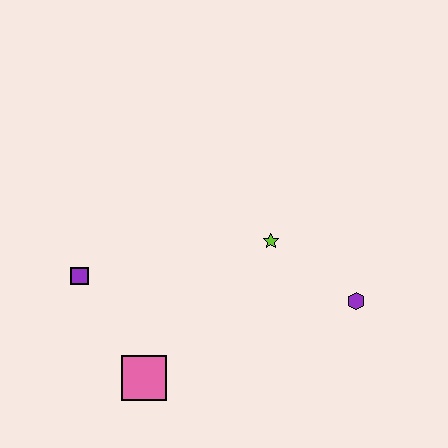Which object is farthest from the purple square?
The purple hexagon is farthest from the purple square.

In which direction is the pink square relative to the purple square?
The pink square is below the purple square.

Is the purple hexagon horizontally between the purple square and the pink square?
No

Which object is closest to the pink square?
The purple square is closest to the pink square.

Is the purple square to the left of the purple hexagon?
Yes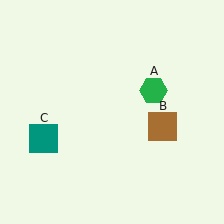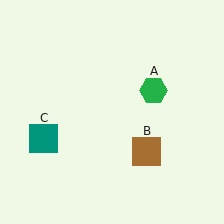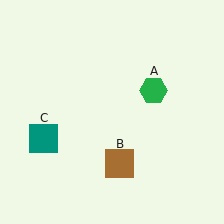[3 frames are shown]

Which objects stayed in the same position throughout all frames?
Green hexagon (object A) and teal square (object C) remained stationary.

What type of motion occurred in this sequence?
The brown square (object B) rotated clockwise around the center of the scene.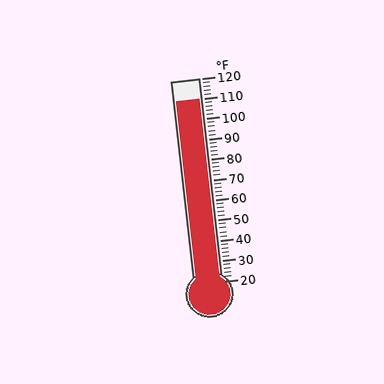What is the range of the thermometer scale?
The thermometer scale ranges from 20°F to 120°F.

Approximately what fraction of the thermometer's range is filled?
The thermometer is filled to approximately 90% of its range.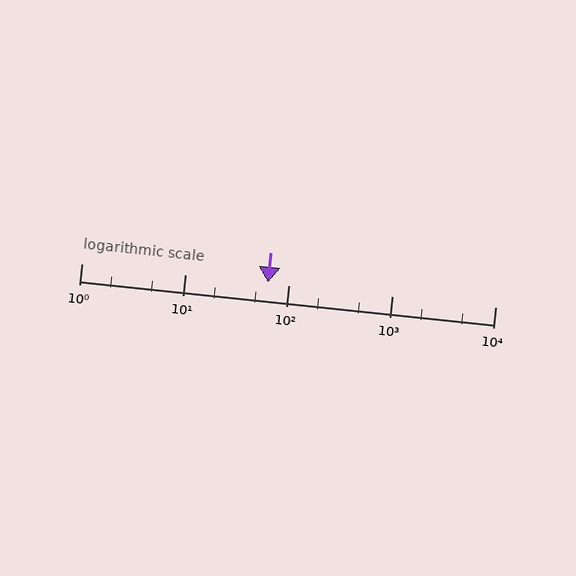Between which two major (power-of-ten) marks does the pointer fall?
The pointer is between 10 and 100.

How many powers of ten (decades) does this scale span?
The scale spans 4 decades, from 1 to 10000.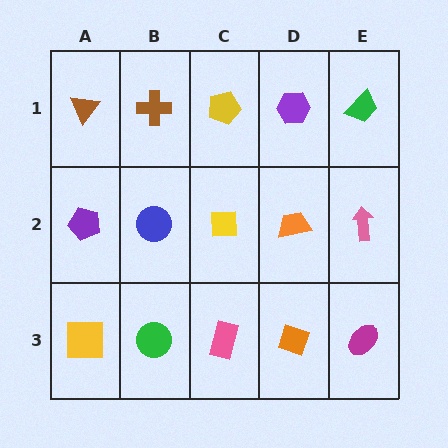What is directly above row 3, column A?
A purple pentagon.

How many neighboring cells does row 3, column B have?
3.